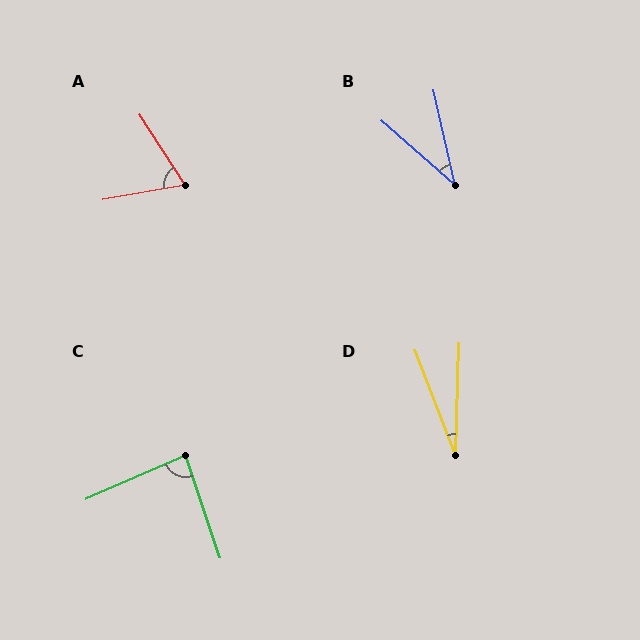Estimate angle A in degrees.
Approximately 67 degrees.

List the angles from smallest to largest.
D (23°), B (36°), A (67°), C (85°).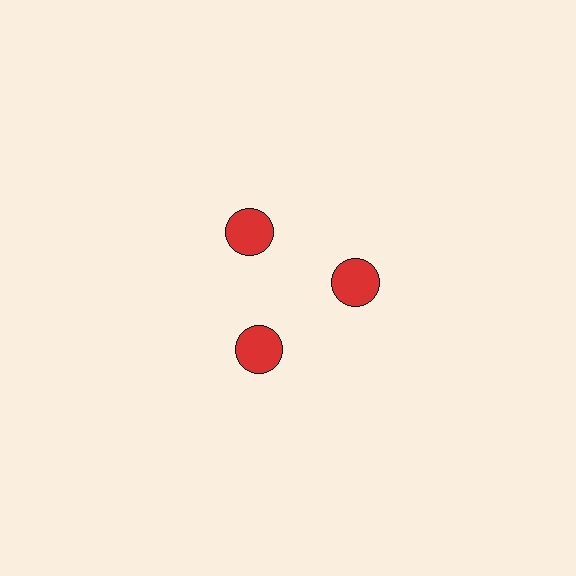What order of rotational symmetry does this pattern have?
This pattern has 3-fold rotational symmetry.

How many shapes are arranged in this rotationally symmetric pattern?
There are 3 shapes, arranged in 3 groups of 1.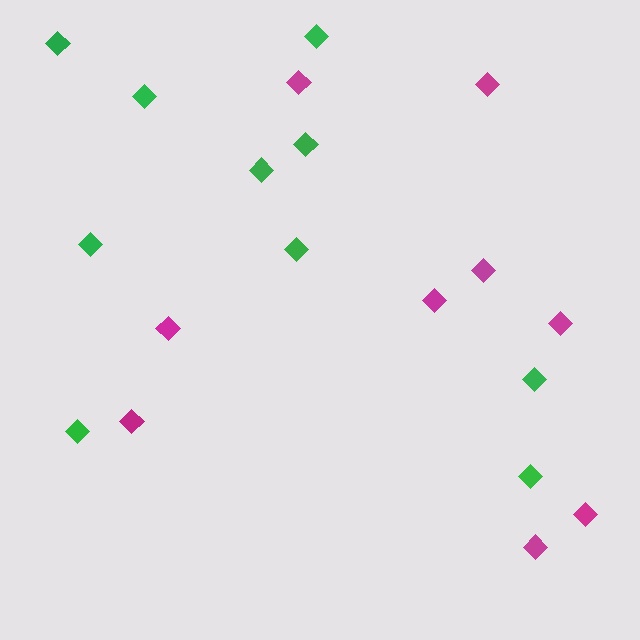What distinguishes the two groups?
There are 2 groups: one group of green diamonds (10) and one group of magenta diamonds (9).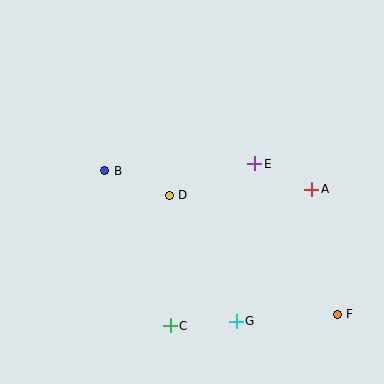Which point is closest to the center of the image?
Point D at (169, 195) is closest to the center.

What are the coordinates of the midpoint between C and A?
The midpoint between C and A is at (241, 258).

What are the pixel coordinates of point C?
Point C is at (170, 326).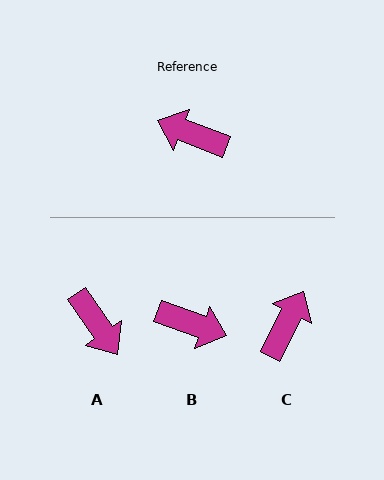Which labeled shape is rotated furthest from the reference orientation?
B, about 179 degrees away.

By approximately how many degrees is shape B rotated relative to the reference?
Approximately 179 degrees clockwise.